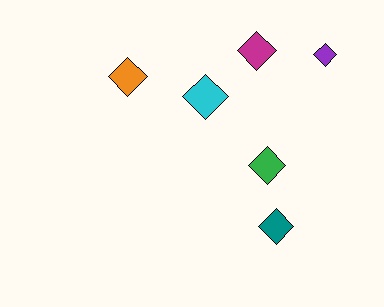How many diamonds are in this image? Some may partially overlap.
There are 6 diamonds.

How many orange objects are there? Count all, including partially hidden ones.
There is 1 orange object.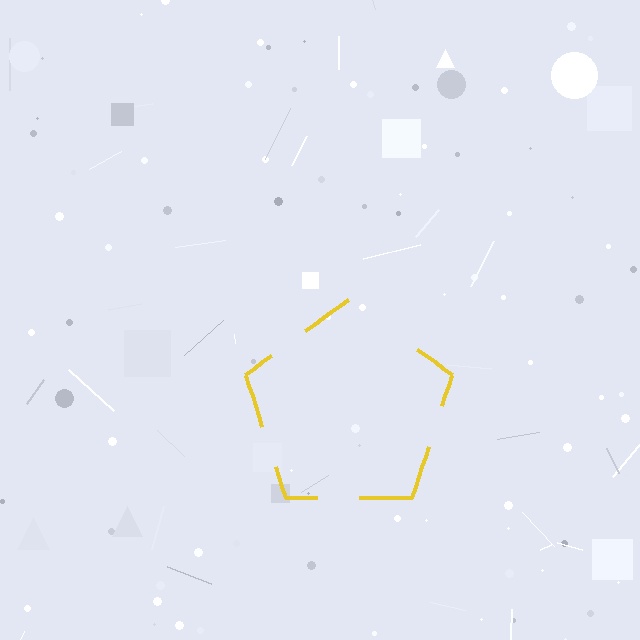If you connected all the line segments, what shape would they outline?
They would outline a pentagon.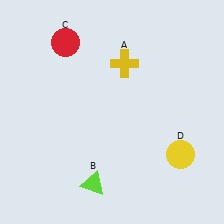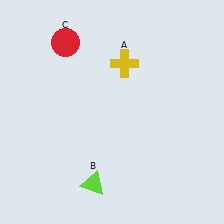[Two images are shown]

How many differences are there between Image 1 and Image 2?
There is 1 difference between the two images.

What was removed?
The yellow circle (D) was removed in Image 2.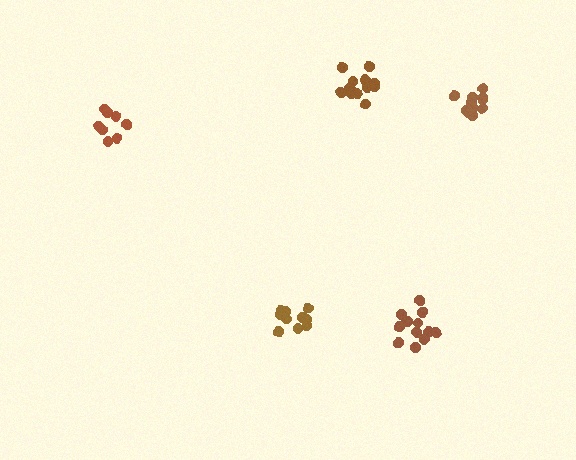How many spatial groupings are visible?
There are 5 spatial groupings.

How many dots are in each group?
Group 1: 13 dots, Group 2: 10 dots, Group 3: 8 dots, Group 4: 14 dots, Group 5: 11 dots (56 total).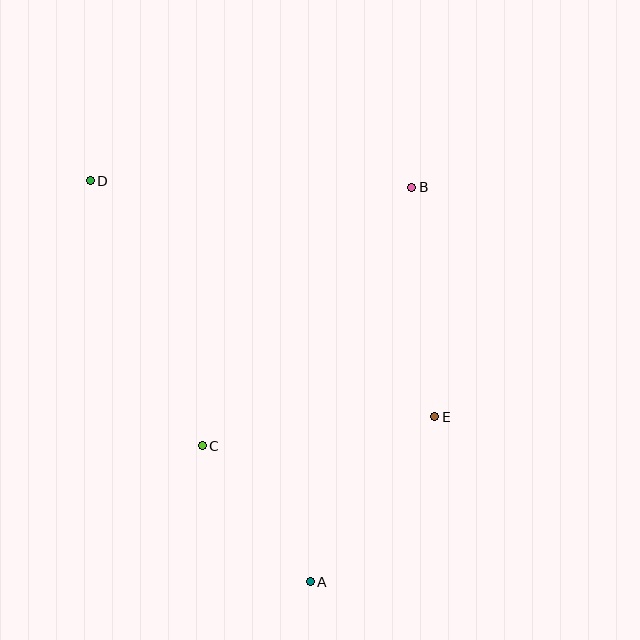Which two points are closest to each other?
Points A and C are closest to each other.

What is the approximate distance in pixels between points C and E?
The distance between C and E is approximately 234 pixels.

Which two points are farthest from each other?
Points A and D are farthest from each other.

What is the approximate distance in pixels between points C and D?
The distance between C and D is approximately 287 pixels.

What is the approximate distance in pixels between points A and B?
The distance between A and B is approximately 407 pixels.